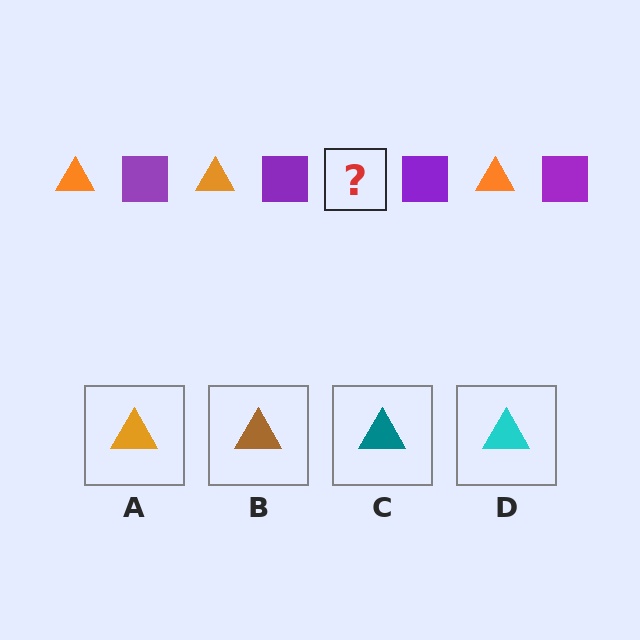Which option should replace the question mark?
Option A.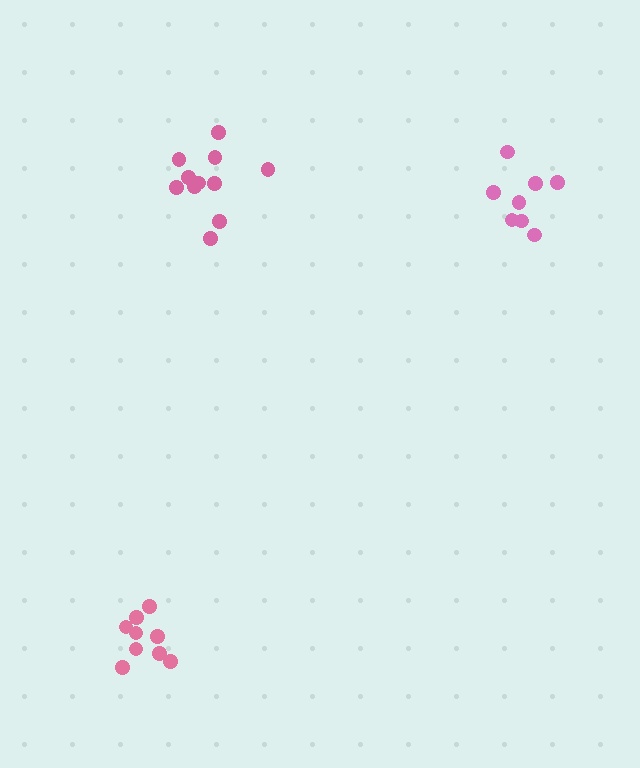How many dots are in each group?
Group 1: 9 dots, Group 2: 8 dots, Group 3: 11 dots (28 total).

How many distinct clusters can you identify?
There are 3 distinct clusters.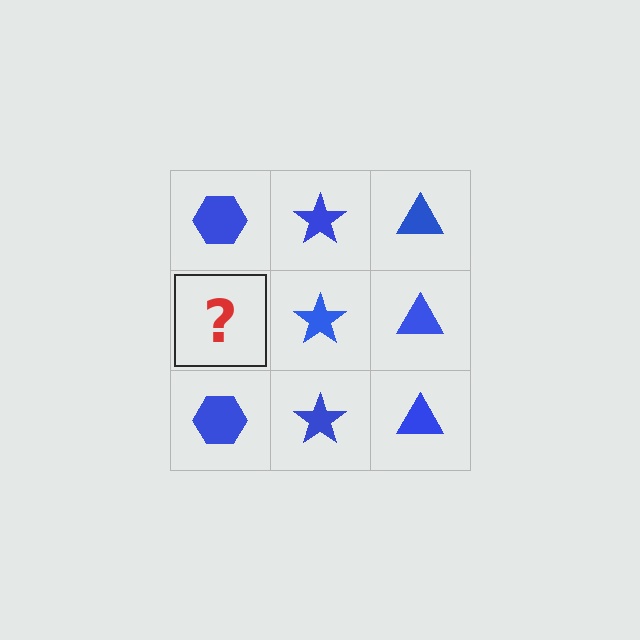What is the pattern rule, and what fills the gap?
The rule is that each column has a consistent shape. The gap should be filled with a blue hexagon.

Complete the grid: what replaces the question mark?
The question mark should be replaced with a blue hexagon.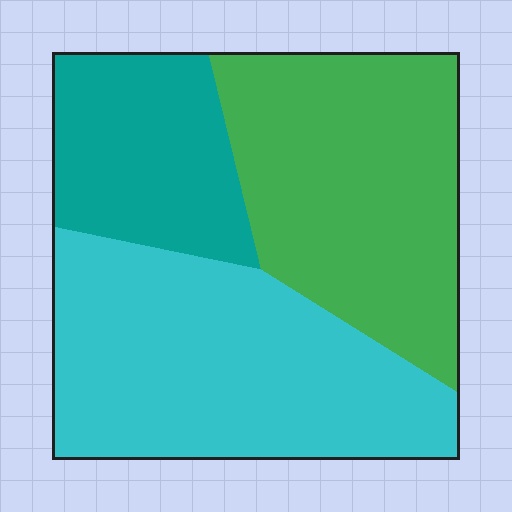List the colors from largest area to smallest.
From largest to smallest: cyan, green, teal.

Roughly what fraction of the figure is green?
Green takes up about three eighths (3/8) of the figure.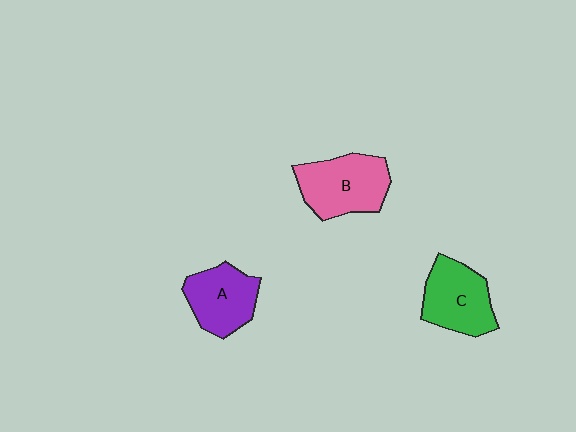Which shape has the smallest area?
Shape A (purple).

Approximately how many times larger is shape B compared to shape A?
Approximately 1.2 times.